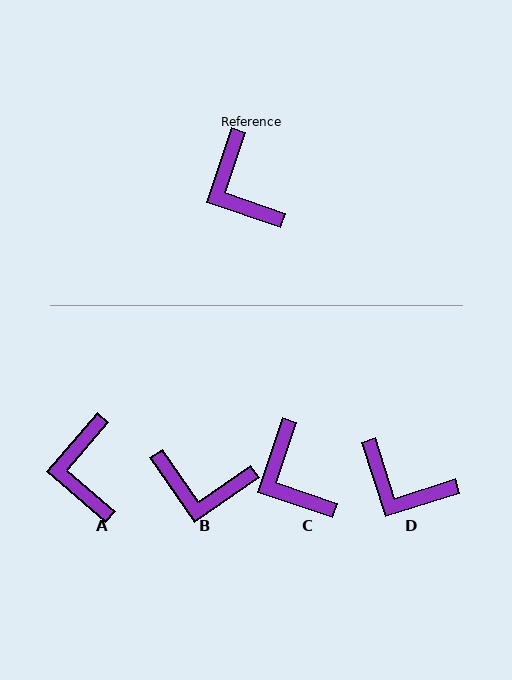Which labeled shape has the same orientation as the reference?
C.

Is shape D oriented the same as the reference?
No, it is off by about 36 degrees.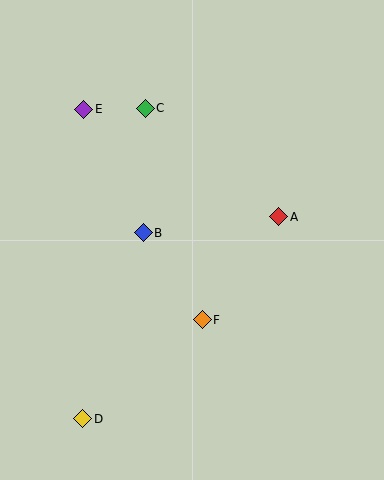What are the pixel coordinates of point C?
Point C is at (145, 108).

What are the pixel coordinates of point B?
Point B is at (143, 233).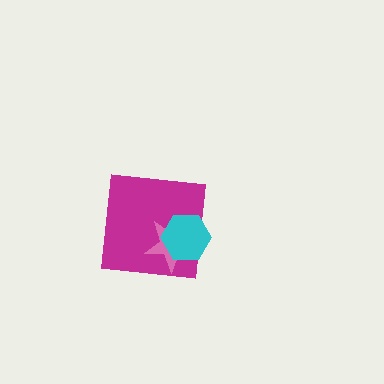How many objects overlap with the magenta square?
2 objects overlap with the magenta square.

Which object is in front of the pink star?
The cyan hexagon is in front of the pink star.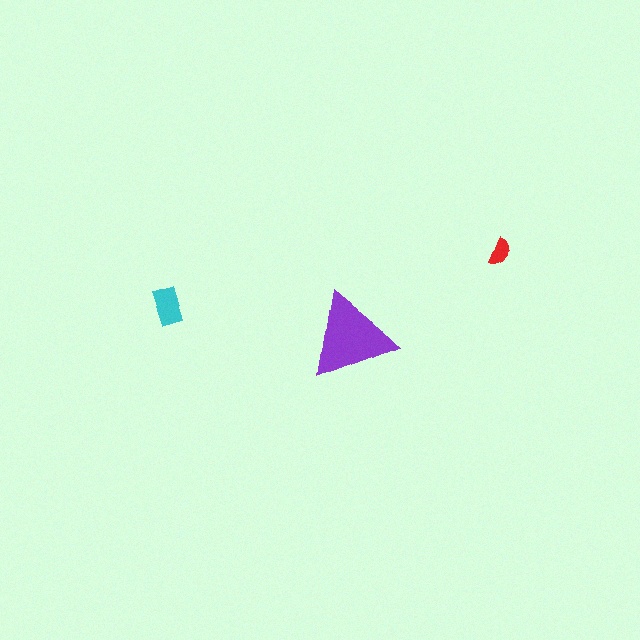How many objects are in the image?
There are 3 objects in the image.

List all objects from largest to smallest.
The purple triangle, the cyan rectangle, the red semicircle.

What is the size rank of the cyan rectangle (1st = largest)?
2nd.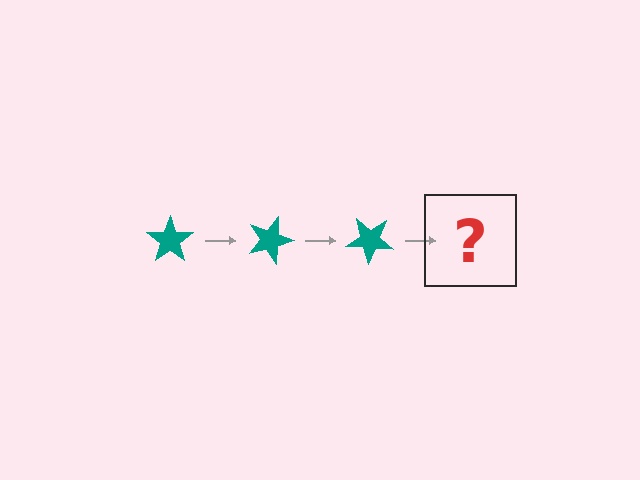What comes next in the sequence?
The next element should be a teal star rotated 60 degrees.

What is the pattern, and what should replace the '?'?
The pattern is that the star rotates 20 degrees each step. The '?' should be a teal star rotated 60 degrees.